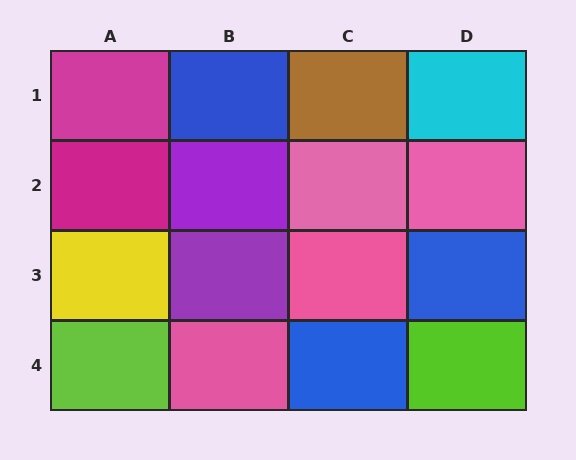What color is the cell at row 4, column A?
Lime.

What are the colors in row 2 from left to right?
Magenta, purple, pink, pink.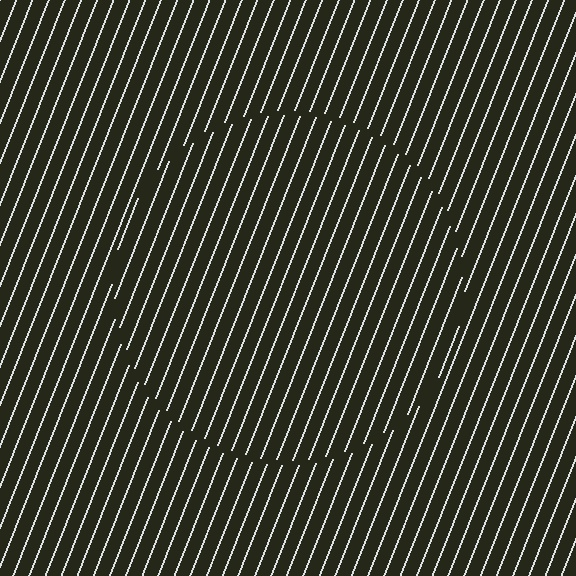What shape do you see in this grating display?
An illusory circle. The interior of the shape contains the same grating, shifted by half a period — the contour is defined by the phase discontinuity where line-ends from the inner and outer gratings abut.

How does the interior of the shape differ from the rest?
The interior of the shape contains the same grating, shifted by half a period — the contour is defined by the phase discontinuity where line-ends from the inner and outer gratings abut.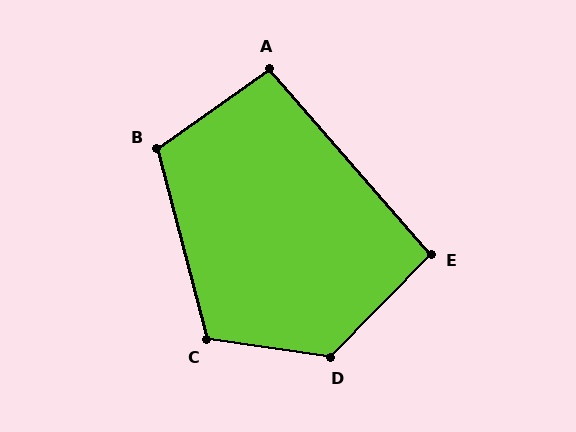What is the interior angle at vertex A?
Approximately 96 degrees (obtuse).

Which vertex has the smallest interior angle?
E, at approximately 95 degrees.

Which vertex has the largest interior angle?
D, at approximately 126 degrees.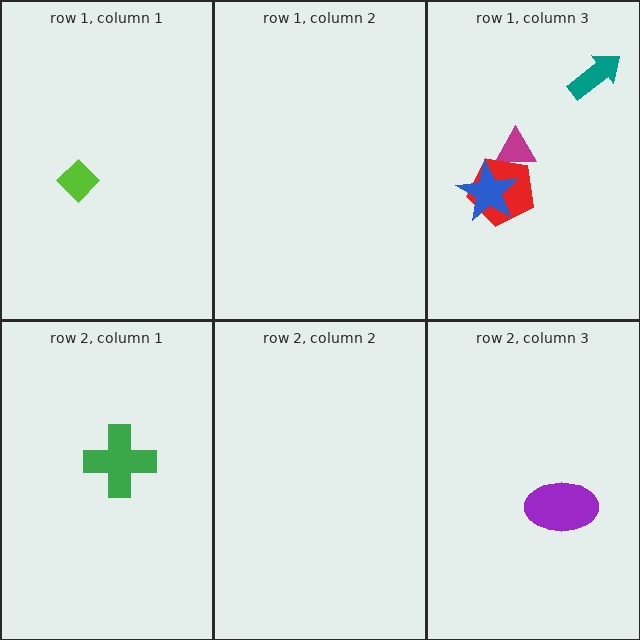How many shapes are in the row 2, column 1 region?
1.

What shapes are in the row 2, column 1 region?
The green cross.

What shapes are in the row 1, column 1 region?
The lime diamond.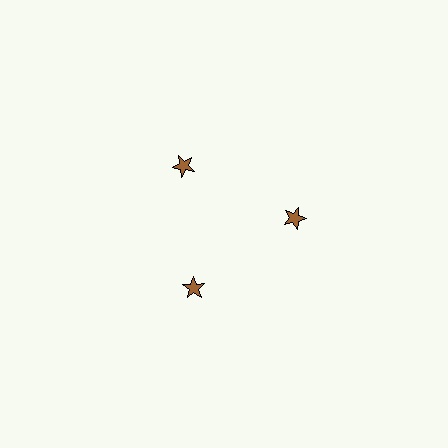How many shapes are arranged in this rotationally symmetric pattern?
There are 3 shapes, arranged in 3 groups of 1.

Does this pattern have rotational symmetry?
Yes, this pattern has 3-fold rotational symmetry. It looks the same after rotating 120 degrees around the center.